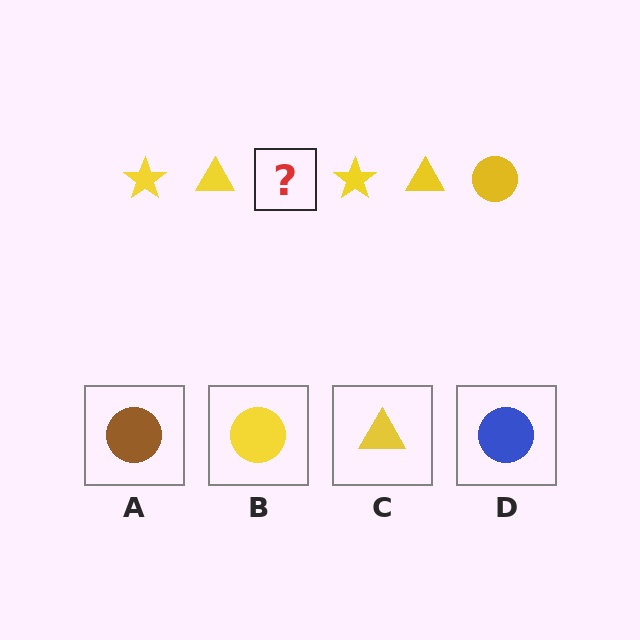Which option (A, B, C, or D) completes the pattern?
B.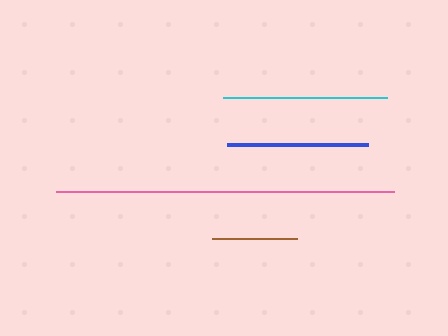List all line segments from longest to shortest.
From longest to shortest: pink, cyan, blue, brown.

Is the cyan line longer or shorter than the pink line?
The pink line is longer than the cyan line.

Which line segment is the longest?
The pink line is the longest at approximately 337 pixels.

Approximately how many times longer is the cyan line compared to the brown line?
The cyan line is approximately 1.9 times the length of the brown line.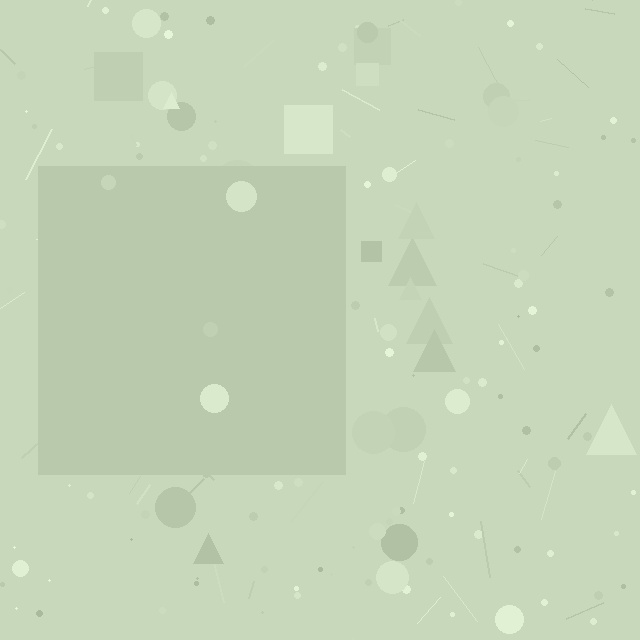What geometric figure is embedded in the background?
A square is embedded in the background.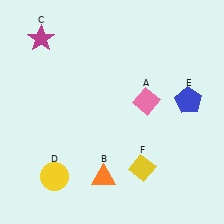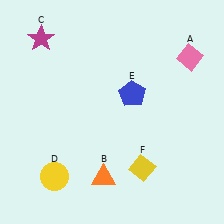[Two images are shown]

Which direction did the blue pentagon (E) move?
The blue pentagon (E) moved left.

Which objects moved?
The objects that moved are: the pink diamond (A), the blue pentagon (E).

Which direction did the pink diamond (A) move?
The pink diamond (A) moved up.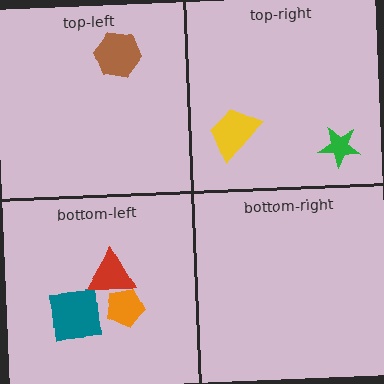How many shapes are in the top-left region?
1.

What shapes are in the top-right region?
The green star, the yellow trapezoid.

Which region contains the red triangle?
The bottom-left region.